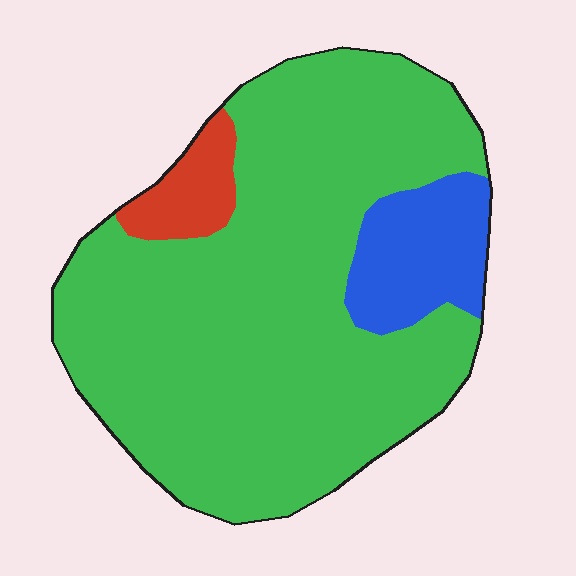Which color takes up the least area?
Red, at roughly 5%.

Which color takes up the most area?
Green, at roughly 80%.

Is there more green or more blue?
Green.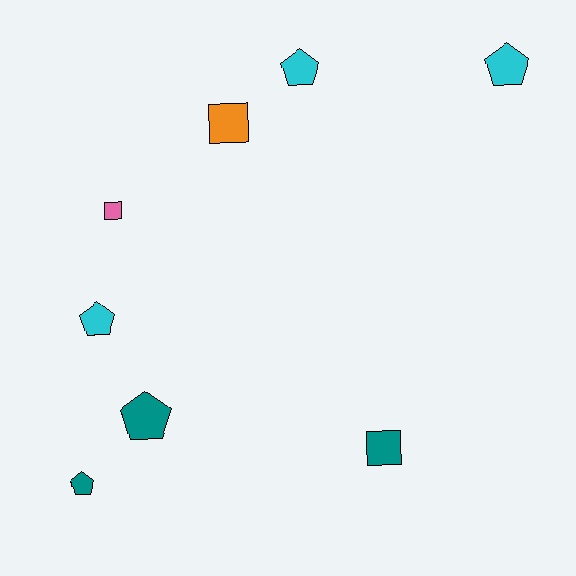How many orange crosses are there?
There are no orange crosses.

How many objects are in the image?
There are 8 objects.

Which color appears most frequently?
Teal, with 3 objects.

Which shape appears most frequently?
Pentagon, with 5 objects.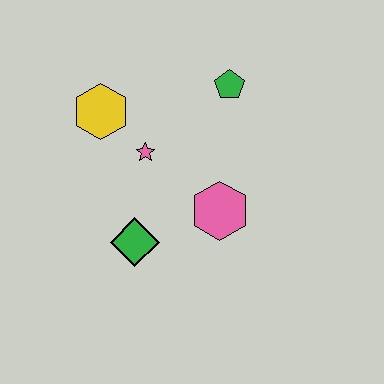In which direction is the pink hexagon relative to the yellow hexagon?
The pink hexagon is to the right of the yellow hexagon.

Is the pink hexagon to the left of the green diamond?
No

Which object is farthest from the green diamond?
The green pentagon is farthest from the green diamond.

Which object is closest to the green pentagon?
The pink star is closest to the green pentagon.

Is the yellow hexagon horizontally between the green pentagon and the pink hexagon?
No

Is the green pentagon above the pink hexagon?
Yes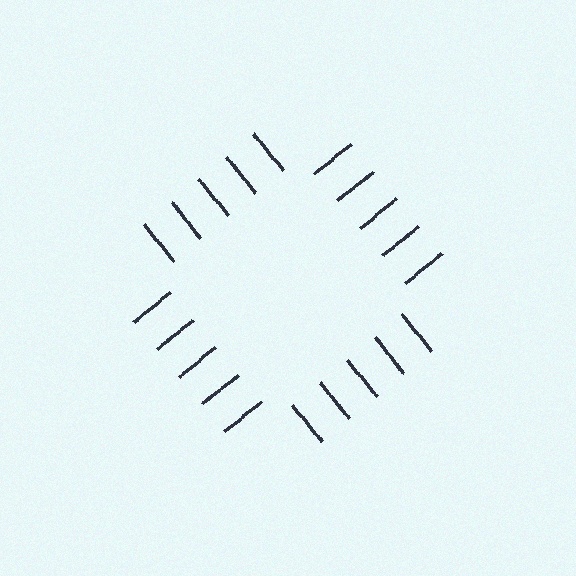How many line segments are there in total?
20 — 5 along each of the 4 edges.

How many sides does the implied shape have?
4 sides — the line-ends trace a square.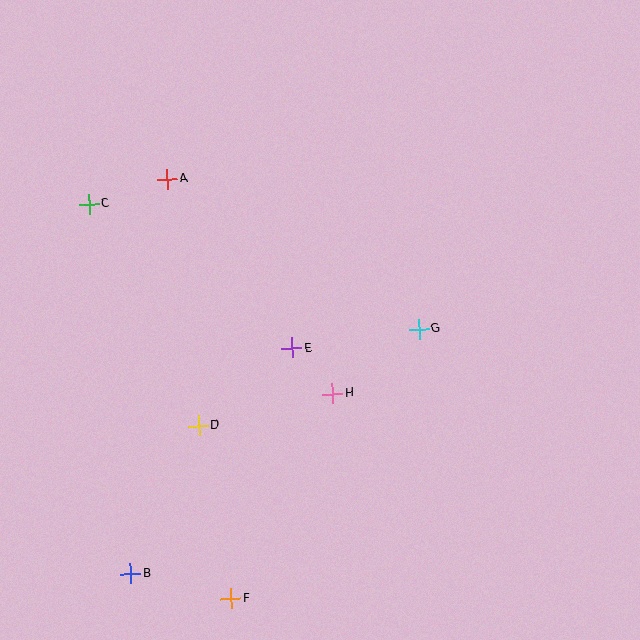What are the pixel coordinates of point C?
Point C is at (89, 204).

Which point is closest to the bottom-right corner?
Point G is closest to the bottom-right corner.